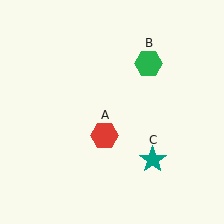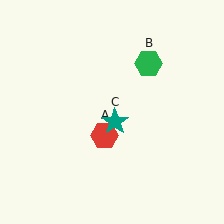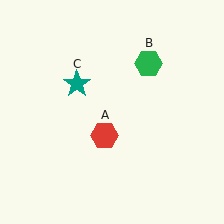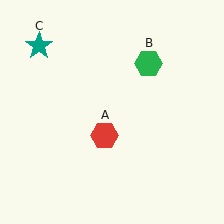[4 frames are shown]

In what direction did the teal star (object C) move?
The teal star (object C) moved up and to the left.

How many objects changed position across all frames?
1 object changed position: teal star (object C).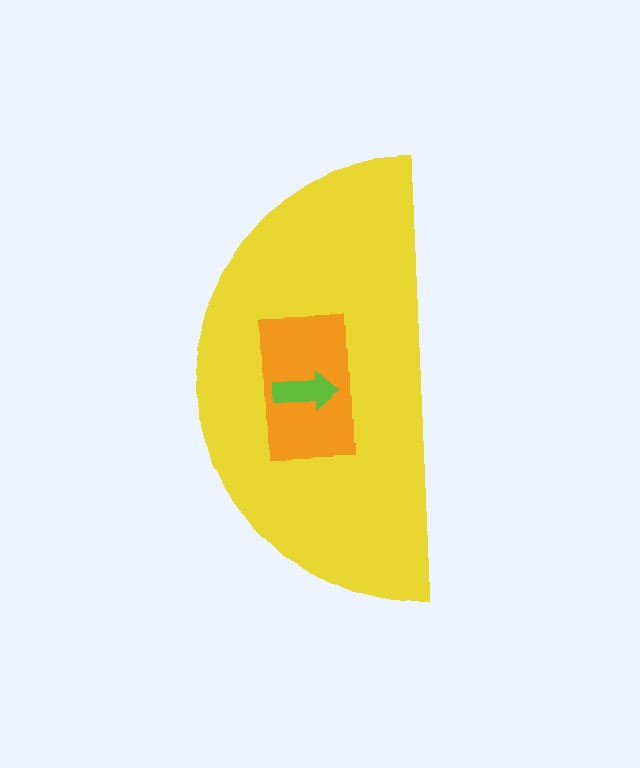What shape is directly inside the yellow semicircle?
The orange rectangle.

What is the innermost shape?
The lime arrow.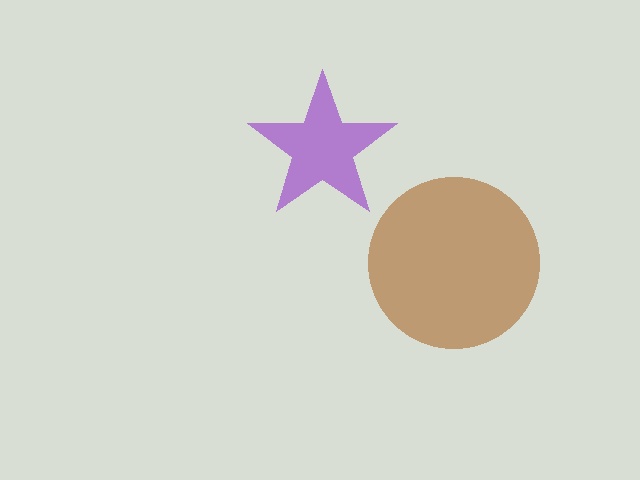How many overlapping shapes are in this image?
There are 2 overlapping shapes in the image.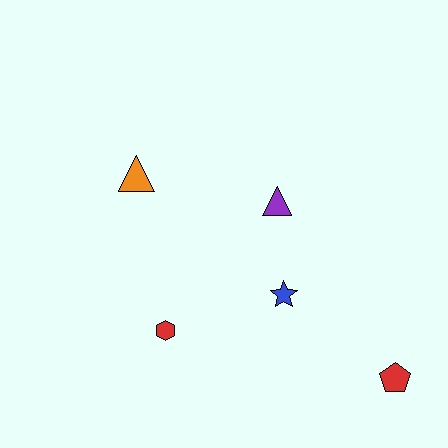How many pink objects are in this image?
There are no pink objects.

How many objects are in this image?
There are 5 objects.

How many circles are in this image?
There are no circles.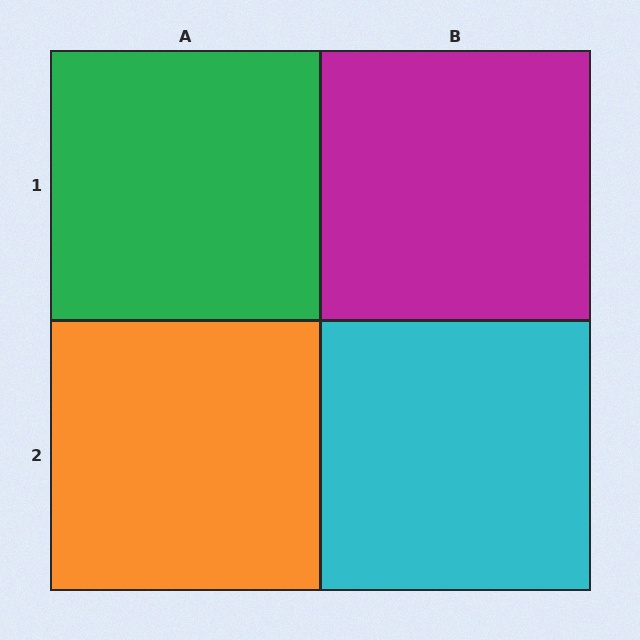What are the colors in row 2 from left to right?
Orange, cyan.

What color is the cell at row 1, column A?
Green.